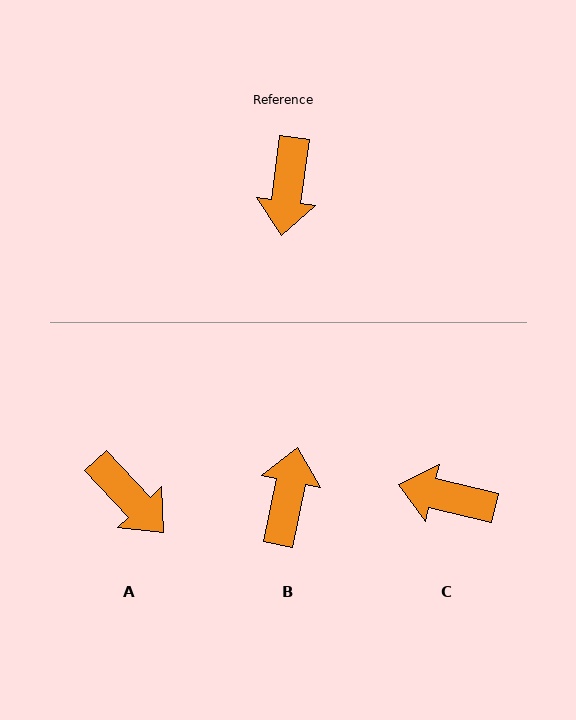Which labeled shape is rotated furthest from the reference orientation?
B, about 176 degrees away.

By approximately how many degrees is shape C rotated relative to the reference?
Approximately 96 degrees clockwise.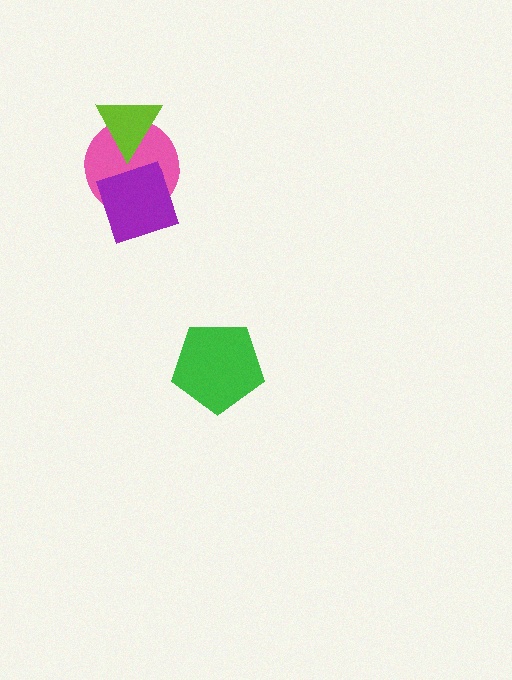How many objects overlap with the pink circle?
2 objects overlap with the pink circle.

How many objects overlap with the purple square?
1 object overlaps with the purple square.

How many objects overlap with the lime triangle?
1 object overlaps with the lime triangle.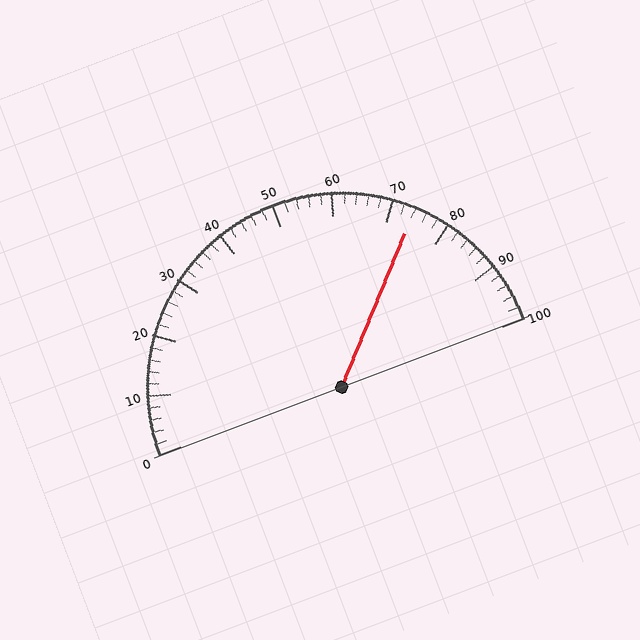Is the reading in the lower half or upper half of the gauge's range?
The reading is in the upper half of the range (0 to 100).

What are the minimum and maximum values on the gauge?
The gauge ranges from 0 to 100.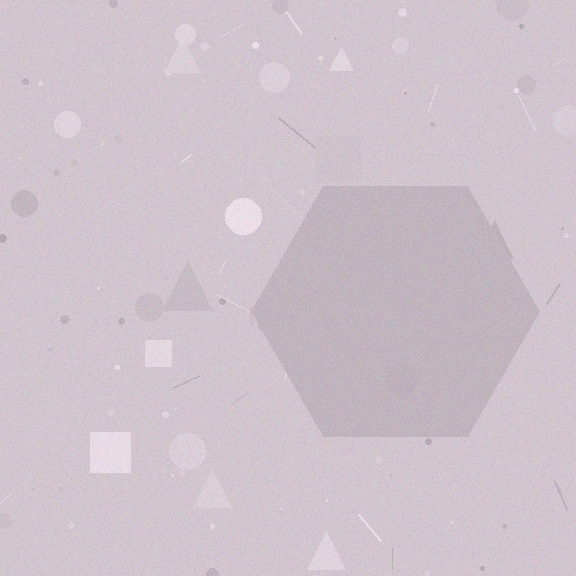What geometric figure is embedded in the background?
A hexagon is embedded in the background.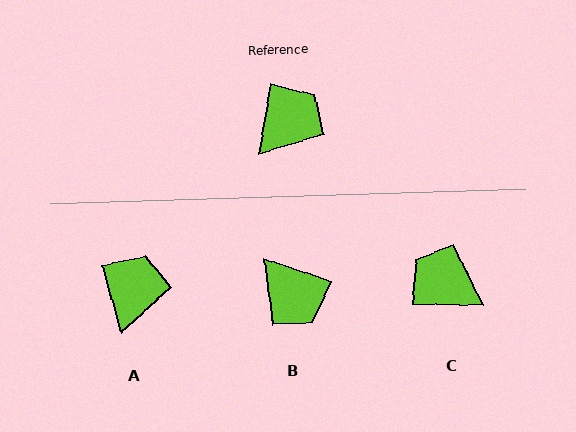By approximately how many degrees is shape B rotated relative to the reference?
Approximately 99 degrees clockwise.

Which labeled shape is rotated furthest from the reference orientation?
C, about 100 degrees away.